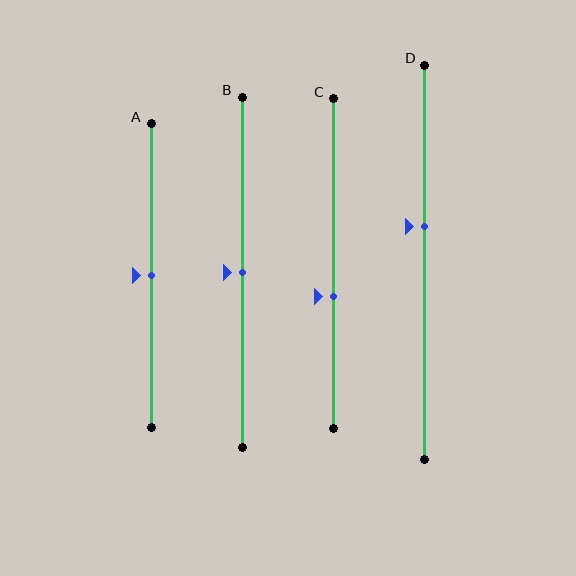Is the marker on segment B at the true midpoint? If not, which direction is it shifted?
Yes, the marker on segment B is at the true midpoint.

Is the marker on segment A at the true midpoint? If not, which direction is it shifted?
Yes, the marker on segment A is at the true midpoint.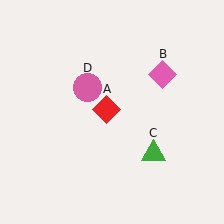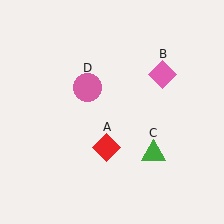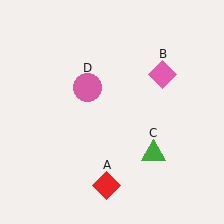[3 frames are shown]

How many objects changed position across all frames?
1 object changed position: red diamond (object A).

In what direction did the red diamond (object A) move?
The red diamond (object A) moved down.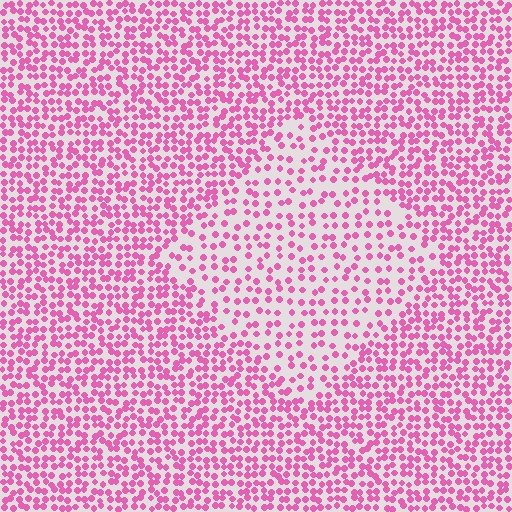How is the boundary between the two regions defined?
The boundary is defined by a change in element density (approximately 1.8x ratio). All elements are the same color, size, and shape.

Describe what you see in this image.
The image contains small pink elements arranged at two different densities. A diamond-shaped region is visible where the elements are less densely packed than the surrounding area.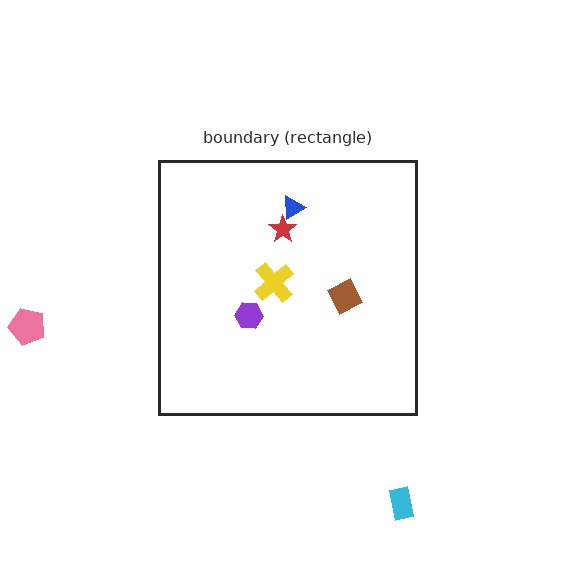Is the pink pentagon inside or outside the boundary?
Outside.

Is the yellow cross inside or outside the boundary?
Inside.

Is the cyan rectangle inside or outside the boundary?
Outside.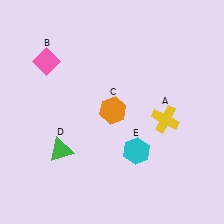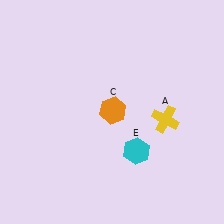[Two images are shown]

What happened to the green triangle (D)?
The green triangle (D) was removed in Image 2. It was in the bottom-left area of Image 1.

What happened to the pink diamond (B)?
The pink diamond (B) was removed in Image 2. It was in the top-left area of Image 1.